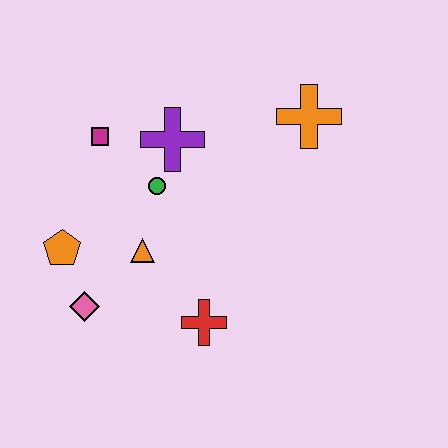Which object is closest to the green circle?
The purple cross is closest to the green circle.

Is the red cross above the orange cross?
No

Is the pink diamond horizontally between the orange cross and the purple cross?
No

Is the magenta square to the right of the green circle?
No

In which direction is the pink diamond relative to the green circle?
The pink diamond is below the green circle.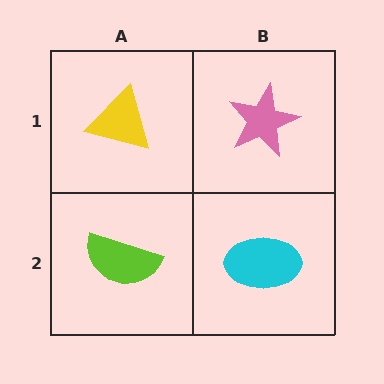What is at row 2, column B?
A cyan ellipse.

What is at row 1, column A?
A yellow triangle.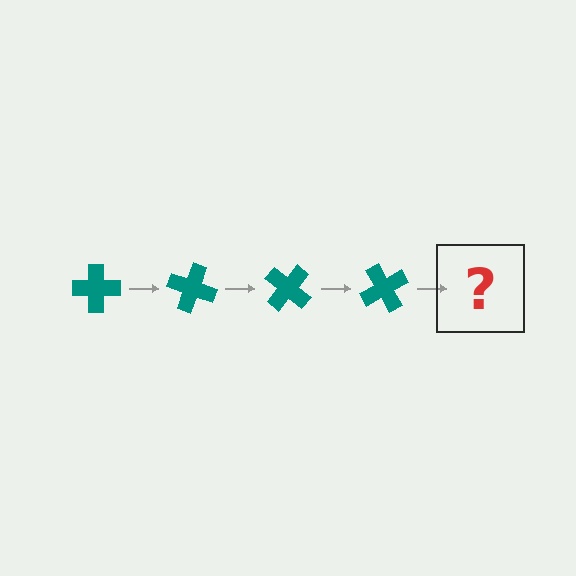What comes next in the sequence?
The next element should be a teal cross rotated 80 degrees.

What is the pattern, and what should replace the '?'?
The pattern is that the cross rotates 20 degrees each step. The '?' should be a teal cross rotated 80 degrees.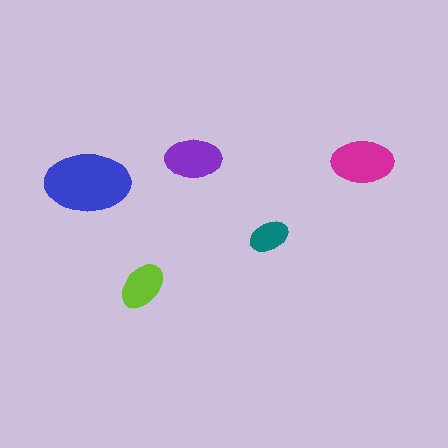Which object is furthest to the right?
The magenta ellipse is rightmost.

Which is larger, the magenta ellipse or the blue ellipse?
The blue one.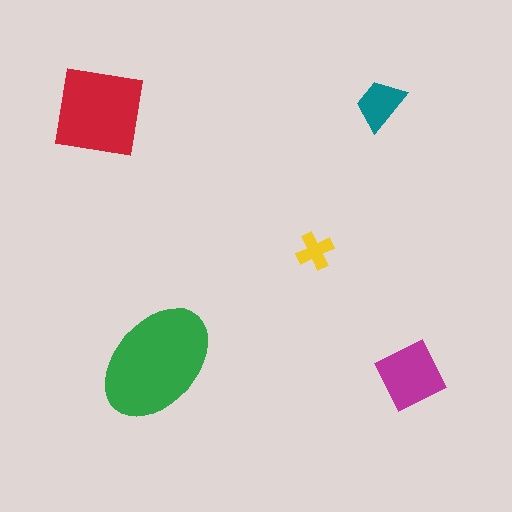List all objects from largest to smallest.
The green ellipse, the red square, the magenta square, the teal trapezoid, the yellow cross.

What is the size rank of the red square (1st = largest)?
2nd.